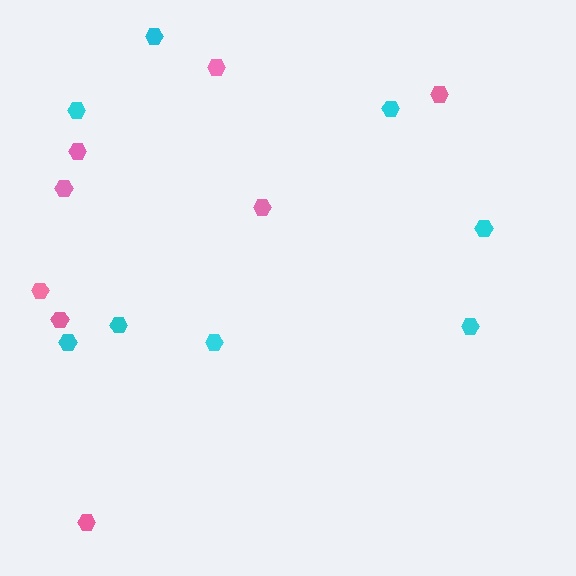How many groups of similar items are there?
There are 2 groups: one group of cyan hexagons (8) and one group of pink hexagons (8).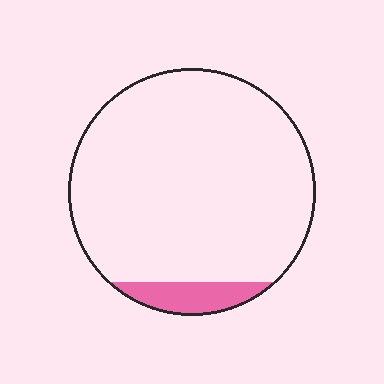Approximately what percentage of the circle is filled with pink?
Approximately 10%.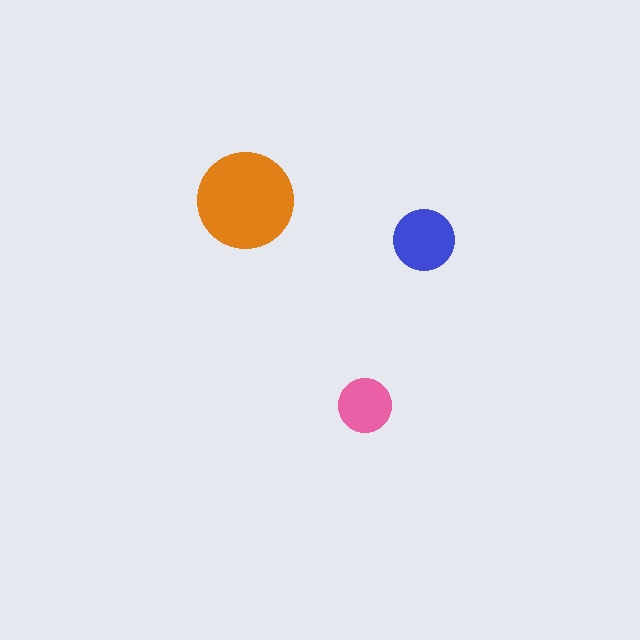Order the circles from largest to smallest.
the orange one, the blue one, the pink one.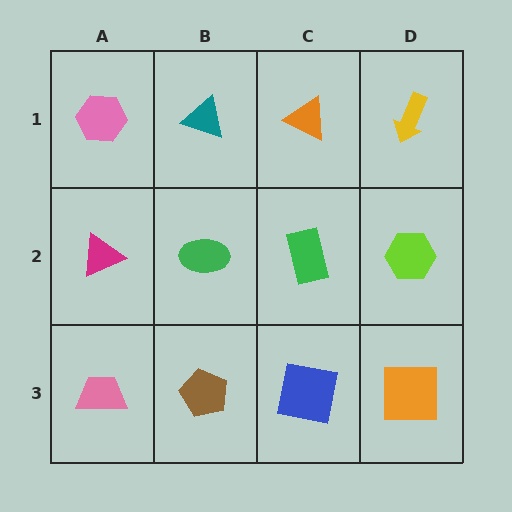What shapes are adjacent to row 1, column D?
A lime hexagon (row 2, column D), an orange triangle (row 1, column C).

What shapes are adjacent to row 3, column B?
A green ellipse (row 2, column B), a pink trapezoid (row 3, column A), a blue square (row 3, column C).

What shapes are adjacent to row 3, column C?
A green rectangle (row 2, column C), a brown pentagon (row 3, column B), an orange square (row 3, column D).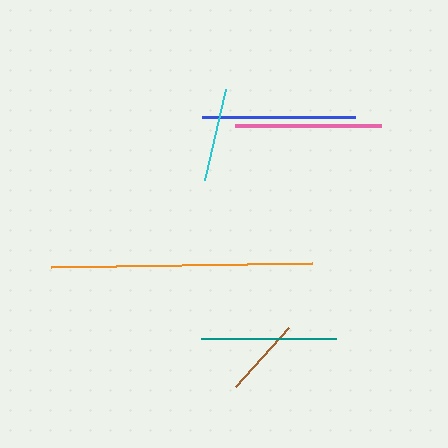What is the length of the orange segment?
The orange segment is approximately 262 pixels long.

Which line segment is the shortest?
The brown line is the shortest at approximately 80 pixels.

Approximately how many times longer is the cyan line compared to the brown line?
The cyan line is approximately 1.2 times the length of the brown line.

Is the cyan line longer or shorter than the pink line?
The pink line is longer than the cyan line.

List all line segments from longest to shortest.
From longest to shortest: orange, blue, pink, teal, cyan, brown.